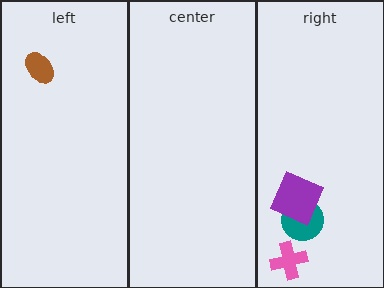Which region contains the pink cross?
The right region.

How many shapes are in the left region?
1.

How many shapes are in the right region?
3.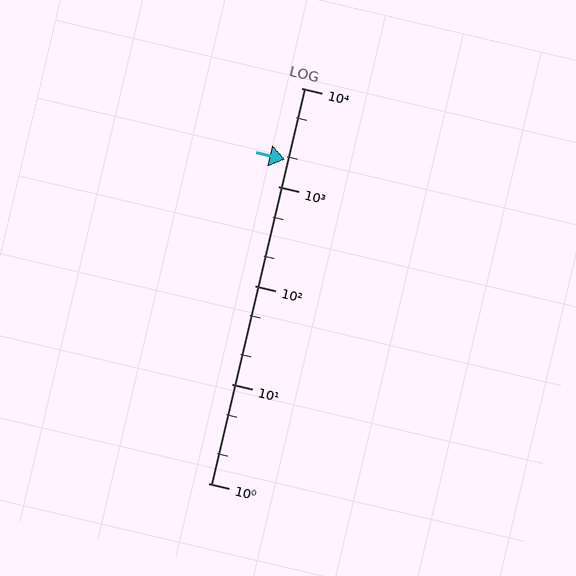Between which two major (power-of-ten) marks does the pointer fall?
The pointer is between 1000 and 10000.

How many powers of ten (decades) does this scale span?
The scale spans 4 decades, from 1 to 10000.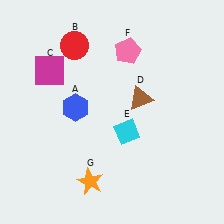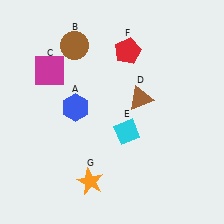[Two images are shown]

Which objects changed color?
B changed from red to brown. F changed from pink to red.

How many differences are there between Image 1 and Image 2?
There are 2 differences between the two images.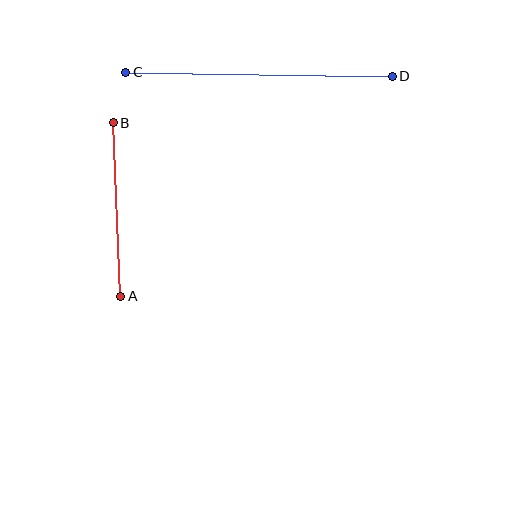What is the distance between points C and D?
The distance is approximately 266 pixels.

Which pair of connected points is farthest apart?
Points C and D are farthest apart.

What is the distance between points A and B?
The distance is approximately 174 pixels.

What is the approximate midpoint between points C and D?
The midpoint is at approximately (259, 74) pixels.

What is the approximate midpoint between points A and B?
The midpoint is at approximately (117, 209) pixels.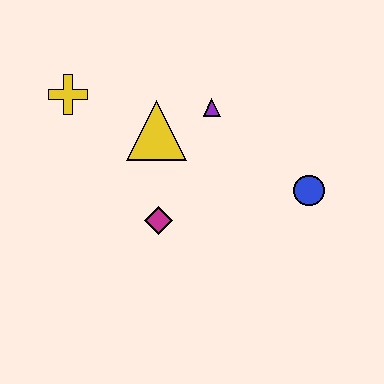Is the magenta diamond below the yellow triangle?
Yes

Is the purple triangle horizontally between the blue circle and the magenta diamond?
Yes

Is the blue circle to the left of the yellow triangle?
No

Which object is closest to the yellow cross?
The yellow triangle is closest to the yellow cross.